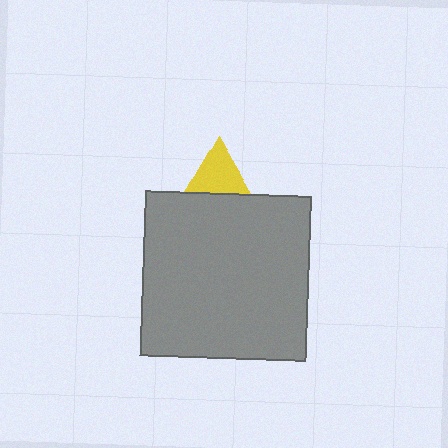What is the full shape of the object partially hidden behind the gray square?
The partially hidden object is a yellow triangle.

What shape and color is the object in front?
The object in front is a gray square.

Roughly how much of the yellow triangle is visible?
A small part of it is visible (roughly 43%).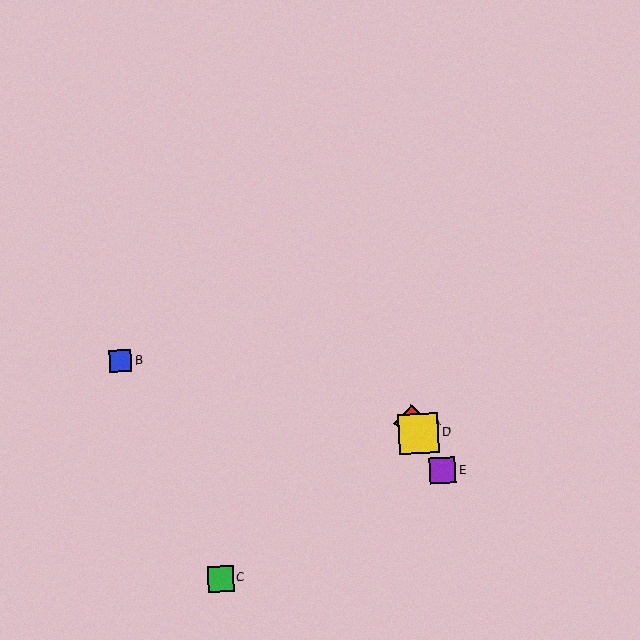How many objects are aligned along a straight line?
3 objects (A, D, E) are aligned along a straight line.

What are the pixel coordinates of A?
Object A is at (412, 423).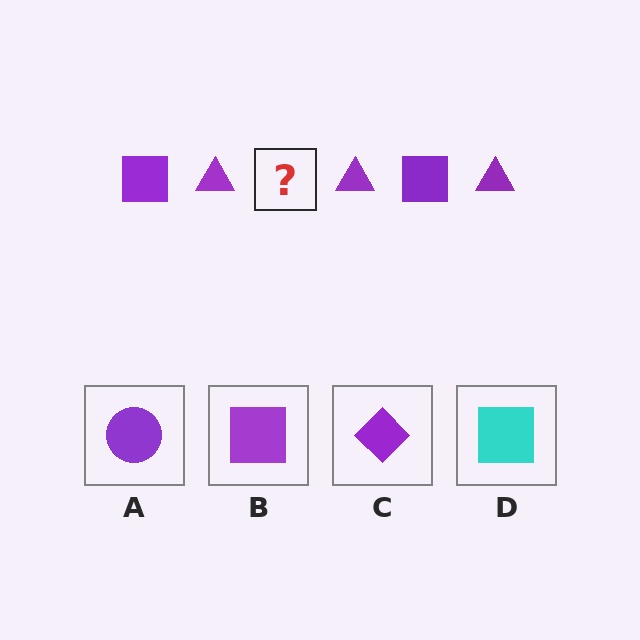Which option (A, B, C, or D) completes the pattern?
B.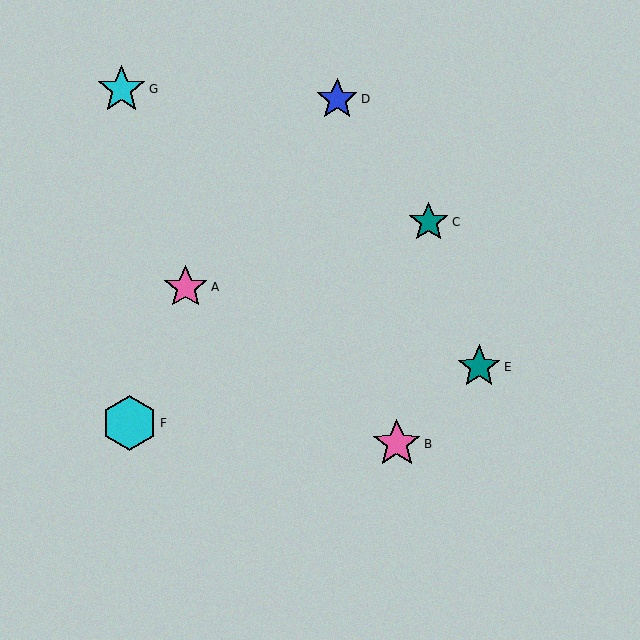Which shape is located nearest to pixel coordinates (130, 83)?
The cyan star (labeled G) at (121, 89) is nearest to that location.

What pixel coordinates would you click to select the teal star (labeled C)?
Click at (429, 222) to select the teal star C.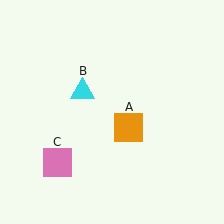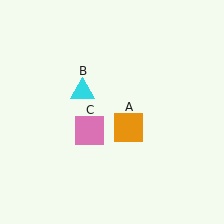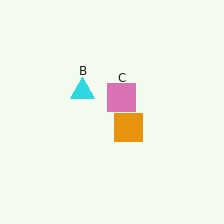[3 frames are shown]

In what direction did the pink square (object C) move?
The pink square (object C) moved up and to the right.